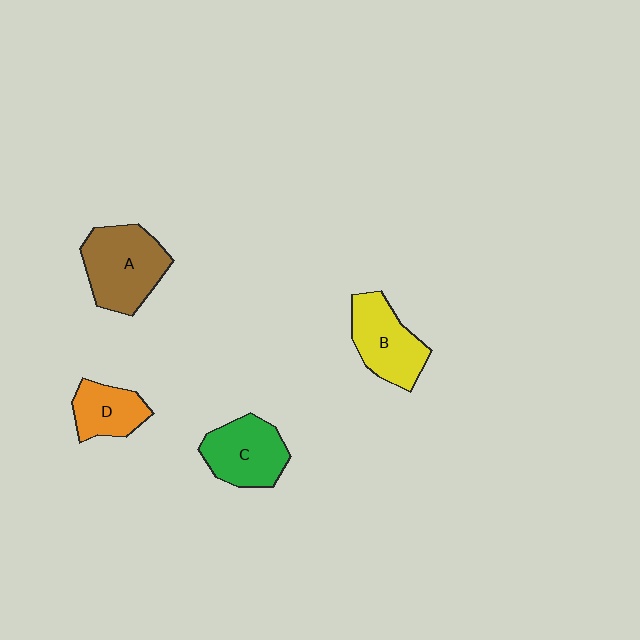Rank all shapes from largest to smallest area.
From largest to smallest: A (brown), B (yellow), C (green), D (orange).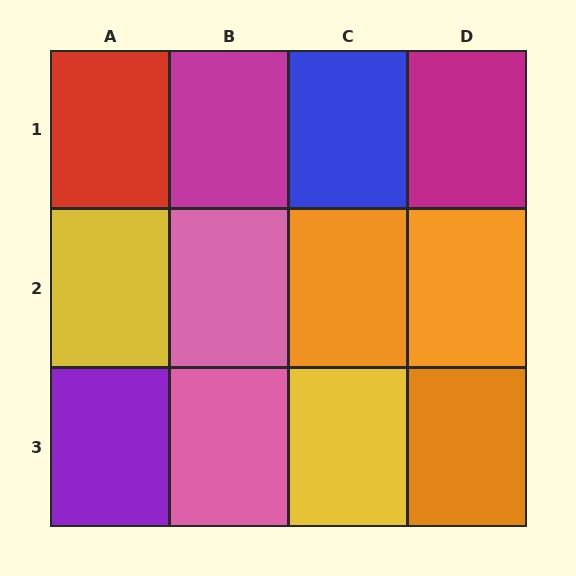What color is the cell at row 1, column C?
Blue.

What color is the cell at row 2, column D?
Orange.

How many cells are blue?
1 cell is blue.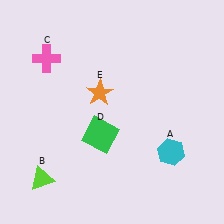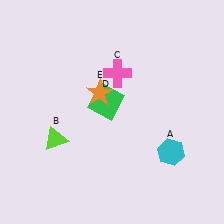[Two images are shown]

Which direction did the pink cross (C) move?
The pink cross (C) moved right.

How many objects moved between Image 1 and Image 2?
3 objects moved between the two images.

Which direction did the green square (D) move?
The green square (D) moved up.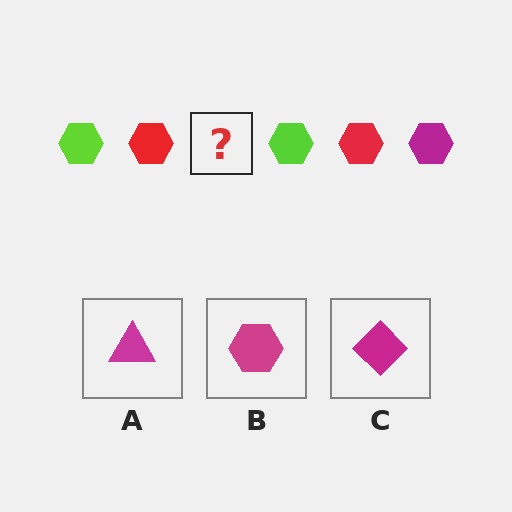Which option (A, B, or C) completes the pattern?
B.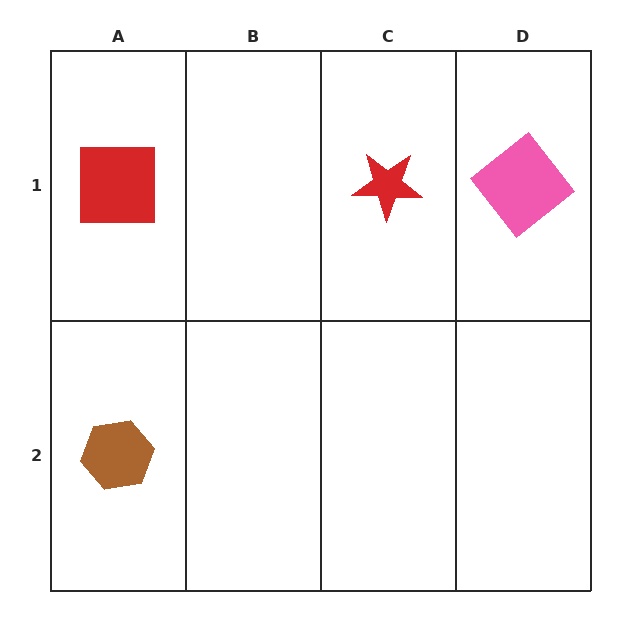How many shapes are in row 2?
1 shape.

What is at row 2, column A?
A brown hexagon.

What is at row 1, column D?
A pink diamond.